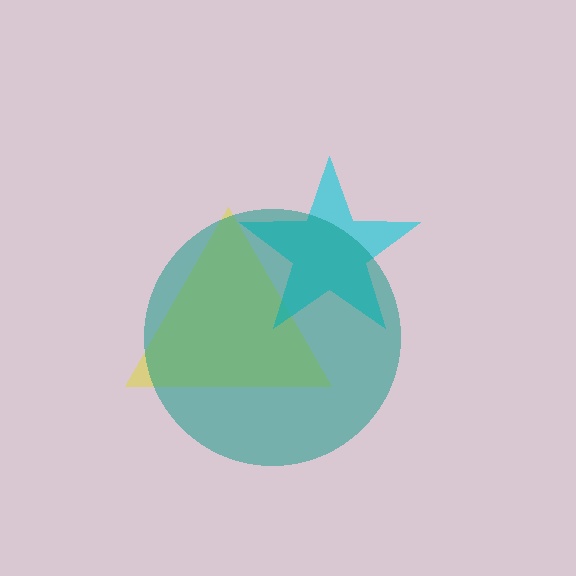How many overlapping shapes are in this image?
There are 3 overlapping shapes in the image.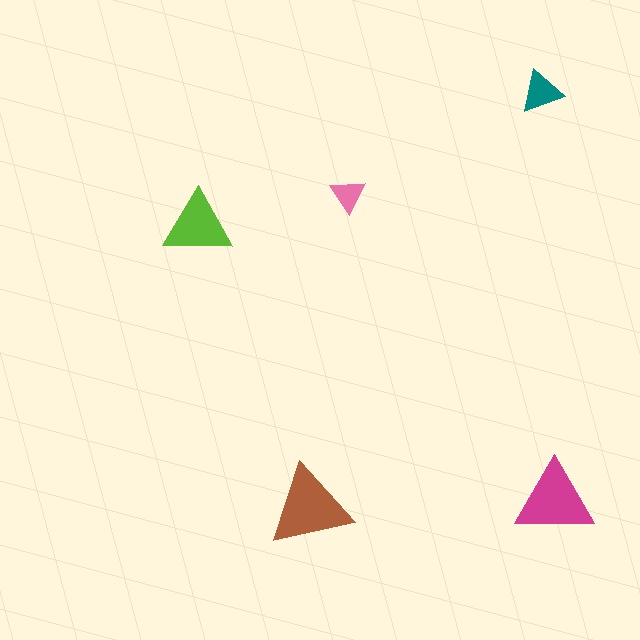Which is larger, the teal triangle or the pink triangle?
The teal one.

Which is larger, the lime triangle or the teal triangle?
The lime one.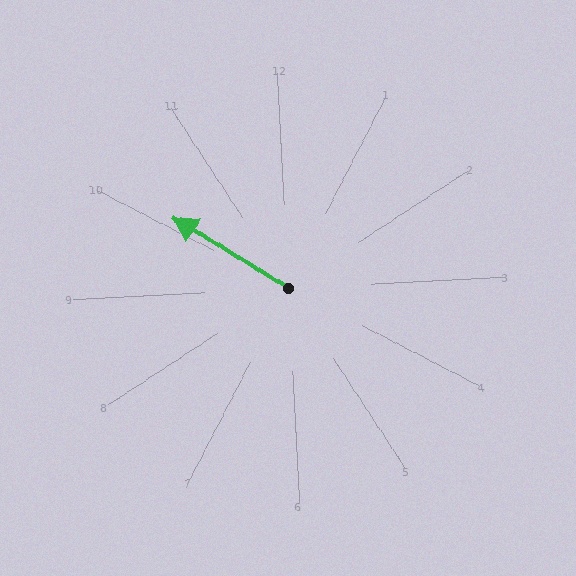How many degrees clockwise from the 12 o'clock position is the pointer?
Approximately 304 degrees.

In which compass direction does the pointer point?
Northwest.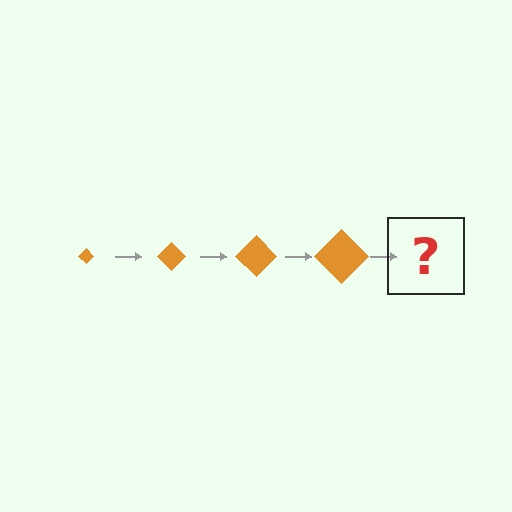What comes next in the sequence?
The next element should be an orange diamond, larger than the previous one.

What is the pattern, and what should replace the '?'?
The pattern is that the diamond gets progressively larger each step. The '?' should be an orange diamond, larger than the previous one.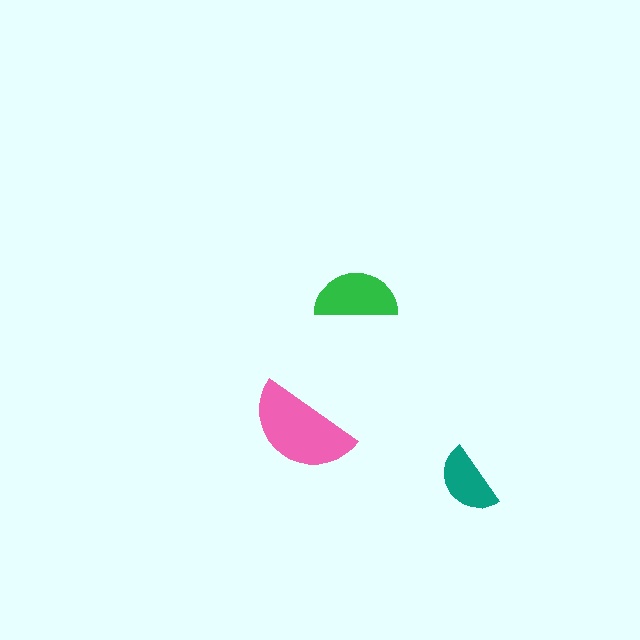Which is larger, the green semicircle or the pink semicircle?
The pink one.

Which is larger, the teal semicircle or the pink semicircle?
The pink one.